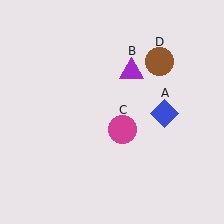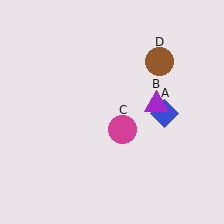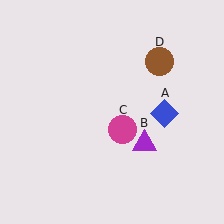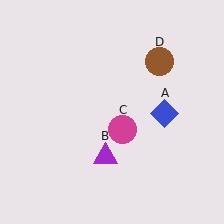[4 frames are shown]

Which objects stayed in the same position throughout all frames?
Blue diamond (object A) and magenta circle (object C) and brown circle (object D) remained stationary.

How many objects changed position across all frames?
1 object changed position: purple triangle (object B).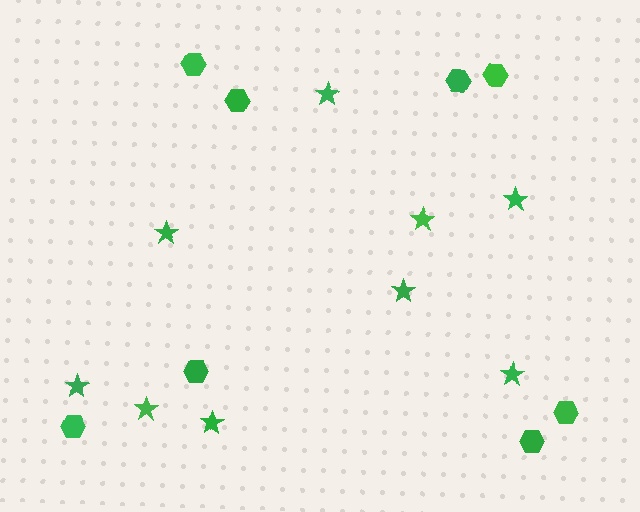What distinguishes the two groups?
There are 2 groups: one group of hexagons (8) and one group of stars (9).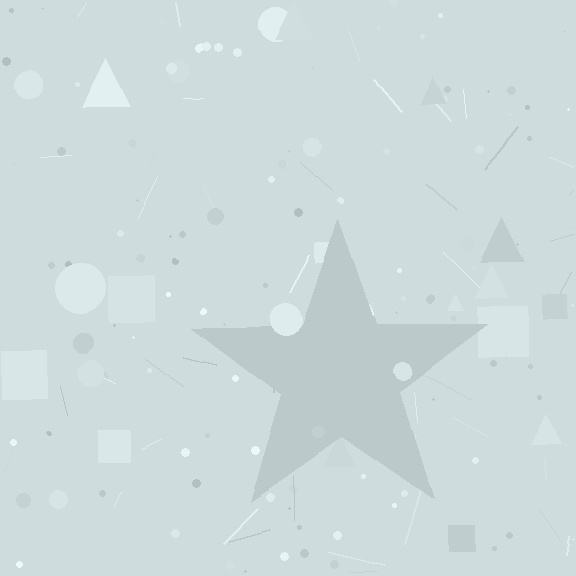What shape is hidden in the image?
A star is hidden in the image.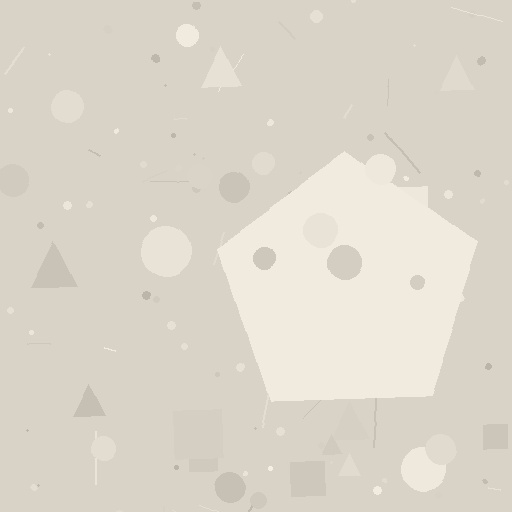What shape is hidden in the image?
A pentagon is hidden in the image.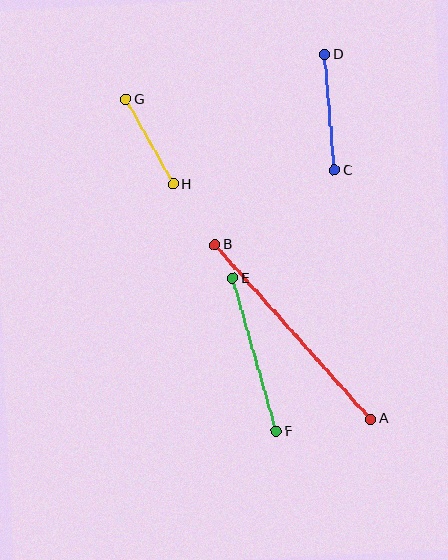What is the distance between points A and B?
The distance is approximately 234 pixels.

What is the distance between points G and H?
The distance is approximately 97 pixels.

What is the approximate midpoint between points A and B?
The midpoint is at approximately (293, 332) pixels.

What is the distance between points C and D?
The distance is approximately 116 pixels.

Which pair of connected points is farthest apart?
Points A and B are farthest apart.